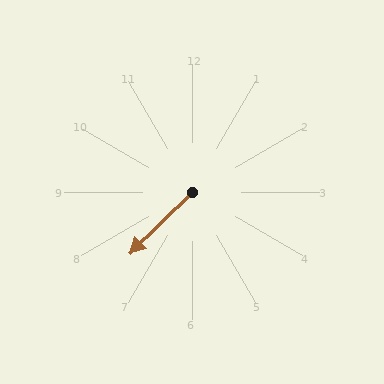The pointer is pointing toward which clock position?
Roughly 8 o'clock.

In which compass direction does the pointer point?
Southwest.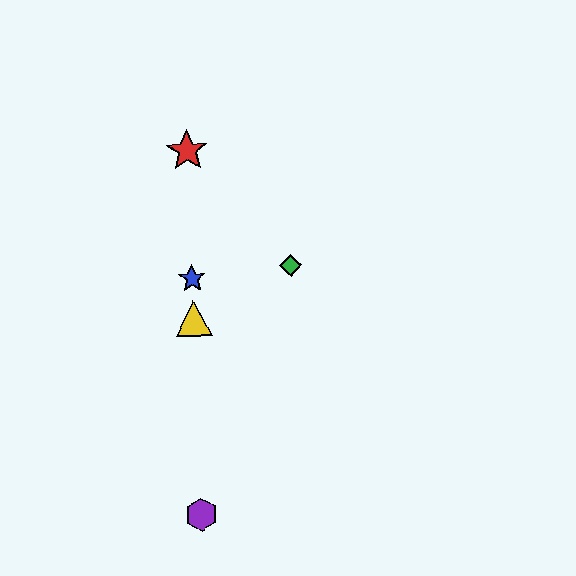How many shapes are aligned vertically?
4 shapes (the red star, the blue star, the yellow triangle, the purple hexagon) are aligned vertically.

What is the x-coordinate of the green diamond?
The green diamond is at x≈291.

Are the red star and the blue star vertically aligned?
Yes, both are at x≈187.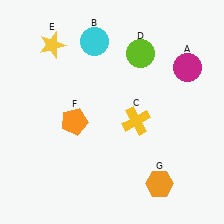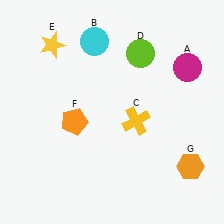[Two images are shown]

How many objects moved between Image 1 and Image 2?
1 object moved between the two images.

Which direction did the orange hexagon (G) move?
The orange hexagon (G) moved right.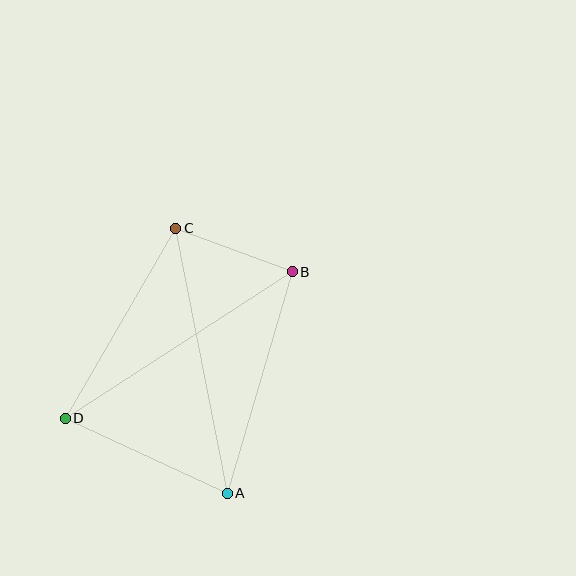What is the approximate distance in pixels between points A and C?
The distance between A and C is approximately 270 pixels.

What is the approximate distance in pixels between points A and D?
The distance between A and D is approximately 179 pixels.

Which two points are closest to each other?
Points B and C are closest to each other.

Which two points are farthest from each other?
Points B and D are farthest from each other.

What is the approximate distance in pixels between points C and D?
The distance between C and D is approximately 220 pixels.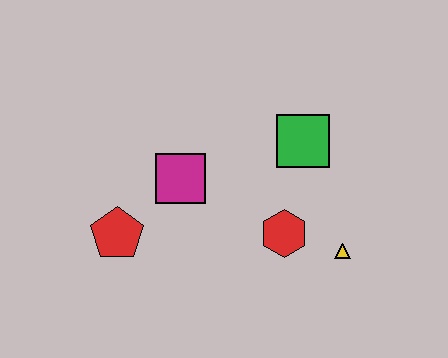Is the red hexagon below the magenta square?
Yes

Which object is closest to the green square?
The red hexagon is closest to the green square.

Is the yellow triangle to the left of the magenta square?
No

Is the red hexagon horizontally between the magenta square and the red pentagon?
No